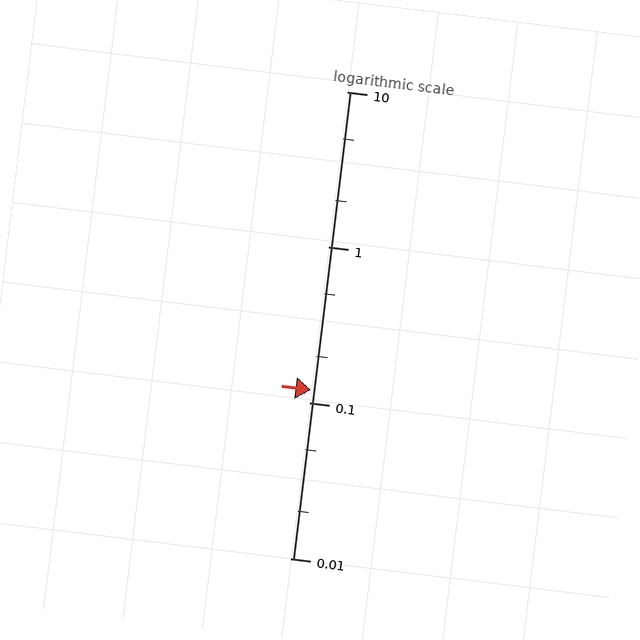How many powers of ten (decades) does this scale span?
The scale spans 3 decades, from 0.01 to 10.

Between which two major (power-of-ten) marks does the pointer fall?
The pointer is between 0.1 and 1.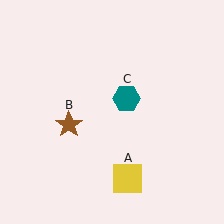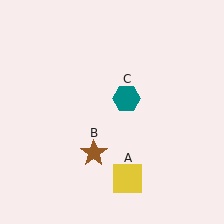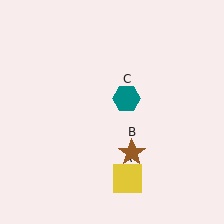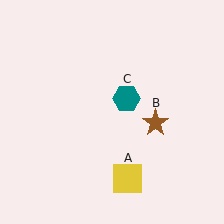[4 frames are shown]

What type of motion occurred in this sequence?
The brown star (object B) rotated counterclockwise around the center of the scene.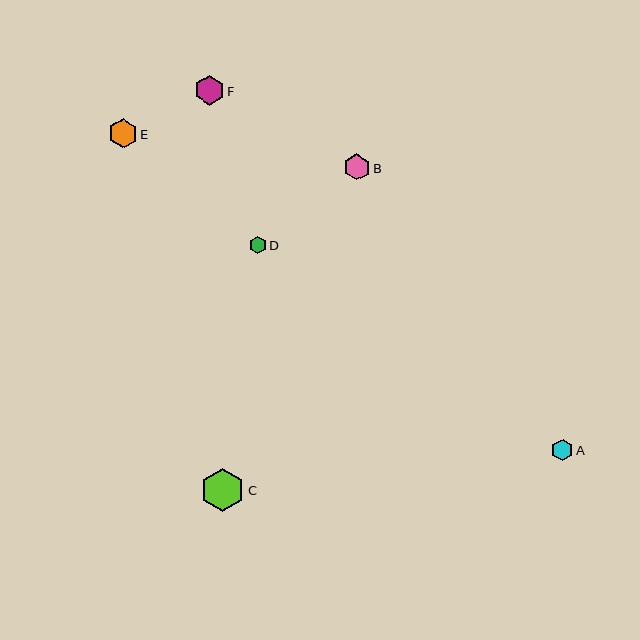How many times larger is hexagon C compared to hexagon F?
Hexagon C is approximately 1.5 times the size of hexagon F.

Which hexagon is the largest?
Hexagon C is the largest with a size of approximately 44 pixels.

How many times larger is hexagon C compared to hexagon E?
Hexagon C is approximately 1.5 times the size of hexagon E.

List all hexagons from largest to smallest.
From largest to smallest: C, F, E, B, A, D.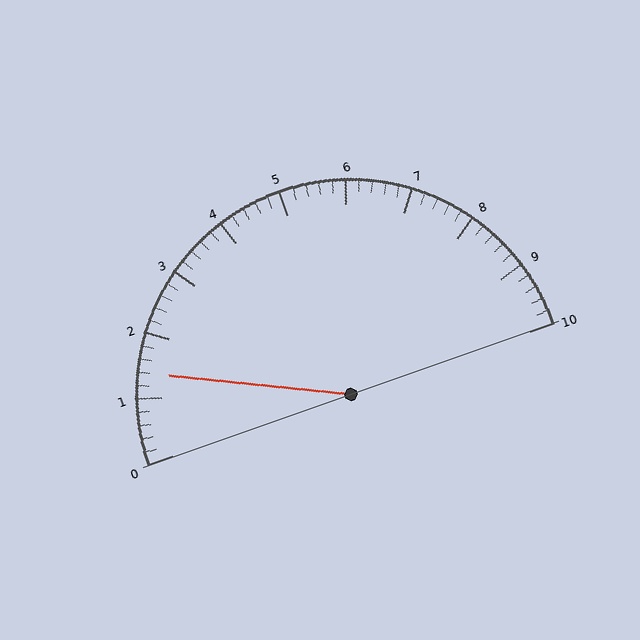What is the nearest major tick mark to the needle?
The nearest major tick mark is 1.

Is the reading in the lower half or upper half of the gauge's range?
The reading is in the lower half of the range (0 to 10).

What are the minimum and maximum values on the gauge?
The gauge ranges from 0 to 10.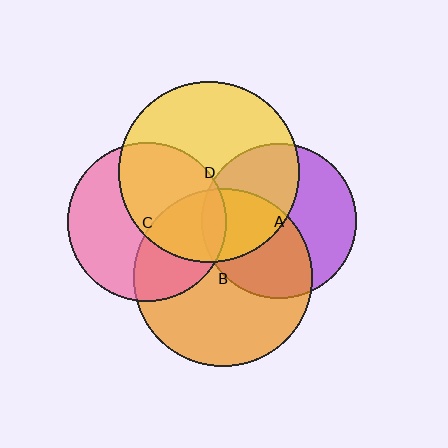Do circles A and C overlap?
Yes.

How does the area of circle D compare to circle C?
Approximately 1.3 times.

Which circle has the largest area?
Circle D (yellow).